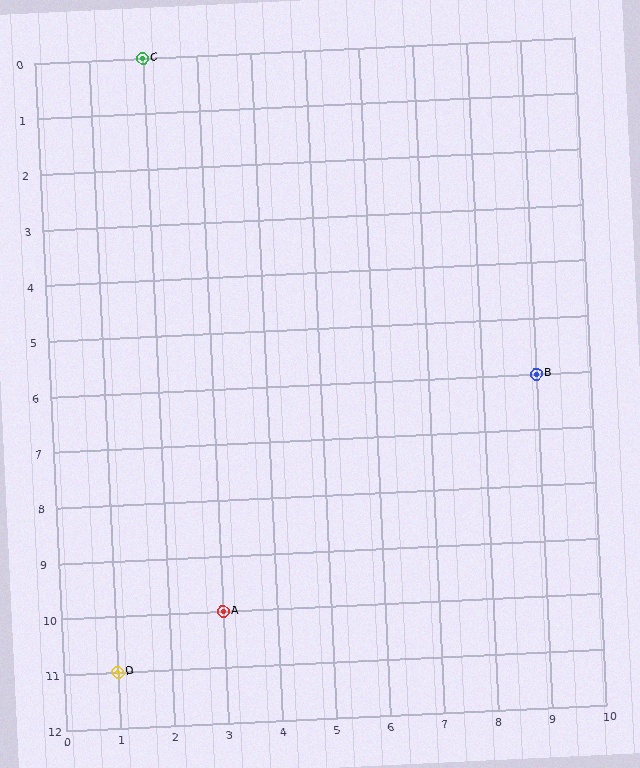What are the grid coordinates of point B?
Point B is at grid coordinates (9, 6).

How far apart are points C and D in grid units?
Points C and D are 1 column and 11 rows apart (about 11.0 grid units diagonally).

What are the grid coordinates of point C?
Point C is at grid coordinates (2, 0).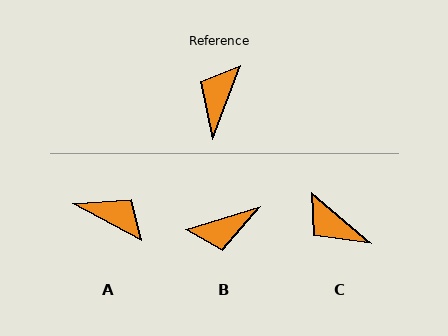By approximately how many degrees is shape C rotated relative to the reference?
Approximately 70 degrees counter-clockwise.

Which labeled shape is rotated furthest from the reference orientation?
B, about 128 degrees away.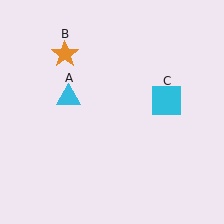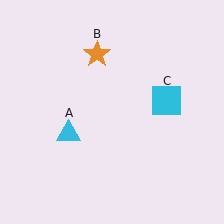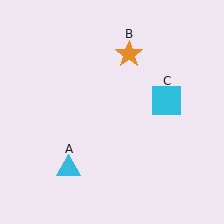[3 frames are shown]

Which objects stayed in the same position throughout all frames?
Cyan square (object C) remained stationary.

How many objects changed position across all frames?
2 objects changed position: cyan triangle (object A), orange star (object B).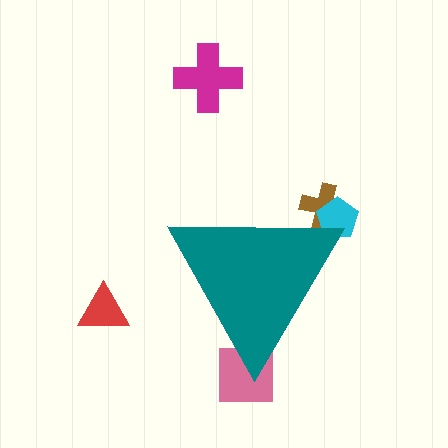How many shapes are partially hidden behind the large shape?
3 shapes are partially hidden.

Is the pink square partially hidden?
Yes, the pink square is partially hidden behind the teal triangle.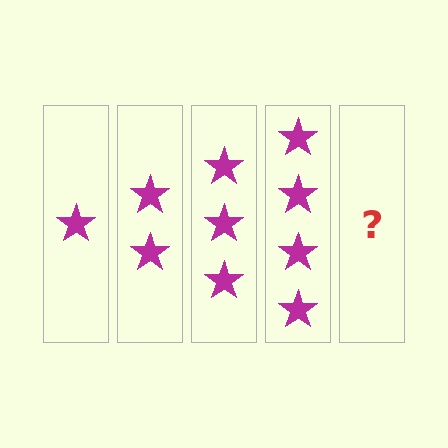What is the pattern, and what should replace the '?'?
The pattern is that each step adds one more star. The '?' should be 5 stars.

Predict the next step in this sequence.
The next step is 5 stars.